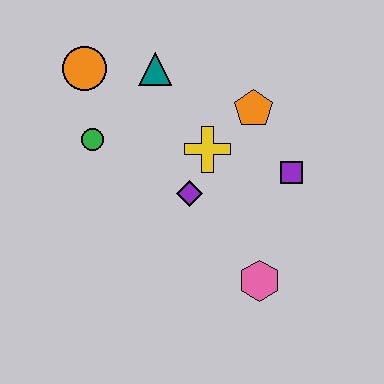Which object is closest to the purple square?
The orange pentagon is closest to the purple square.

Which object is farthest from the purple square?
The orange circle is farthest from the purple square.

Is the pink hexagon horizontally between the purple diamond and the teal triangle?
No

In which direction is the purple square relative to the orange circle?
The purple square is to the right of the orange circle.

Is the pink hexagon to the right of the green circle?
Yes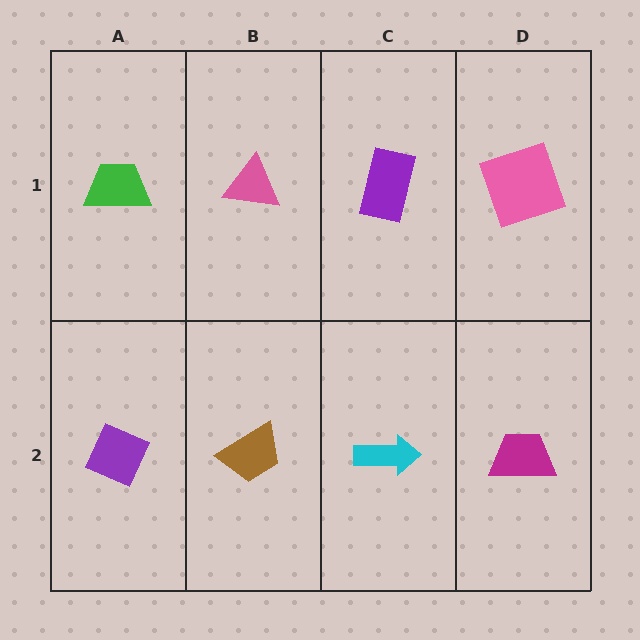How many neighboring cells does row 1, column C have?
3.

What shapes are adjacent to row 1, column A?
A purple diamond (row 2, column A), a pink triangle (row 1, column B).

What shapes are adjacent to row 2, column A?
A green trapezoid (row 1, column A), a brown trapezoid (row 2, column B).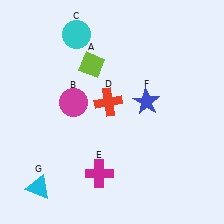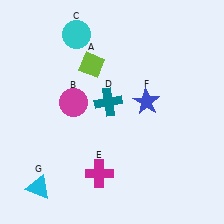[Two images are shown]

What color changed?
The cross (D) changed from red in Image 1 to teal in Image 2.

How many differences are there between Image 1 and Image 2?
There is 1 difference between the two images.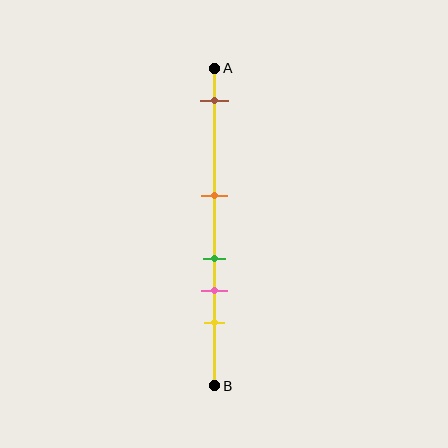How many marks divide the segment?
There are 5 marks dividing the segment.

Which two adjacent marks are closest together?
The green and pink marks are the closest adjacent pair.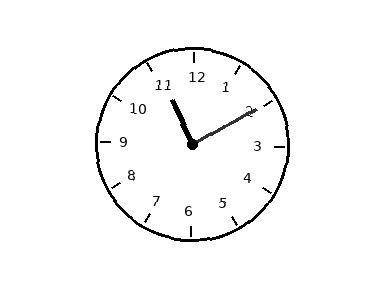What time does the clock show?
11:10.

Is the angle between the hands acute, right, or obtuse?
It is right.